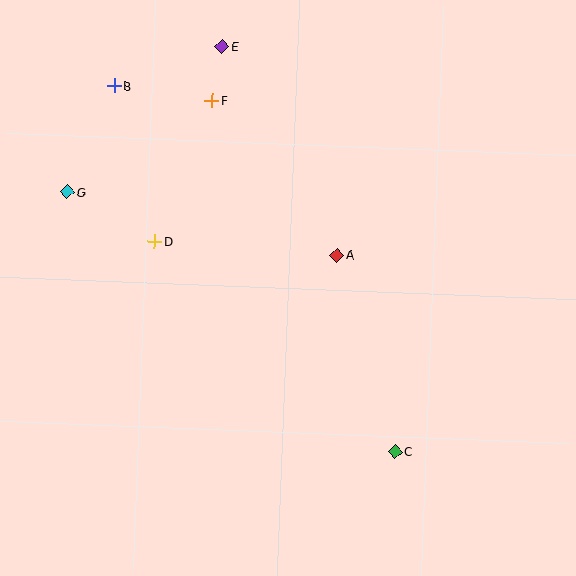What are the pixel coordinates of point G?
Point G is at (67, 192).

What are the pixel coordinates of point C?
Point C is at (395, 452).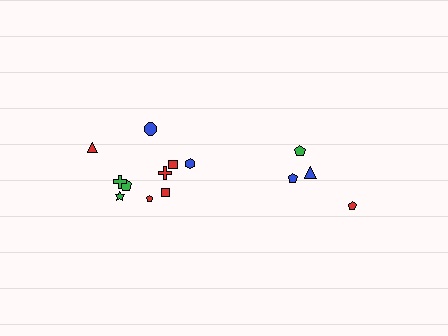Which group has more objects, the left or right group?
The left group.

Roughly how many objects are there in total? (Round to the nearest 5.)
Roughly 15 objects in total.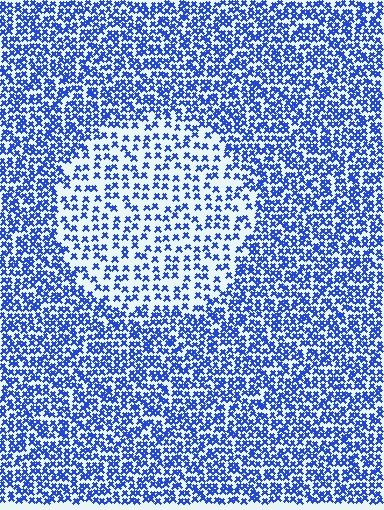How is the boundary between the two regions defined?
The boundary is defined by a change in element density (approximately 2.0x ratio). All elements are the same color, size, and shape.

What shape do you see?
I see a circle.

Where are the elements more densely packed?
The elements are more densely packed outside the circle boundary.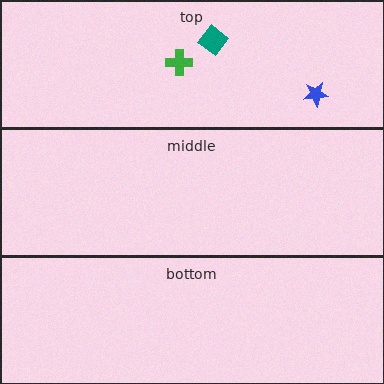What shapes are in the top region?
The teal diamond, the blue star, the green cross.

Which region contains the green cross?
The top region.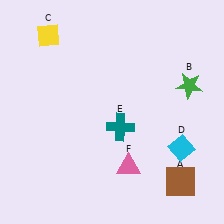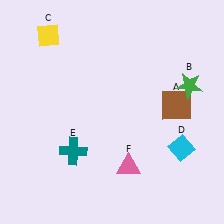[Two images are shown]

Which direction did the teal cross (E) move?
The teal cross (E) moved left.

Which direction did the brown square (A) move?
The brown square (A) moved up.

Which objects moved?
The objects that moved are: the brown square (A), the teal cross (E).